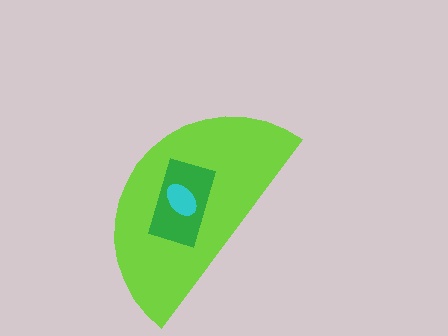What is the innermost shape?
The cyan ellipse.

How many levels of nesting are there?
3.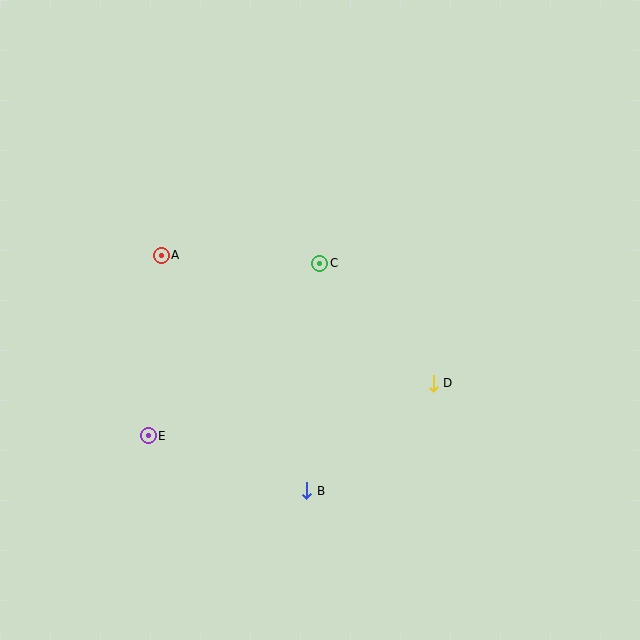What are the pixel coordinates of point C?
Point C is at (320, 263).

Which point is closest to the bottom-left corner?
Point E is closest to the bottom-left corner.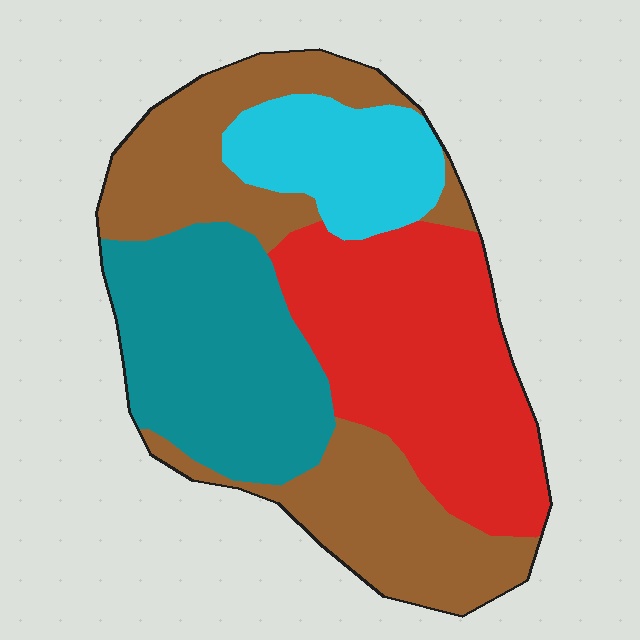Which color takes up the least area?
Cyan, at roughly 15%.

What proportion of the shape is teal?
Teal covers around 25% of the shape.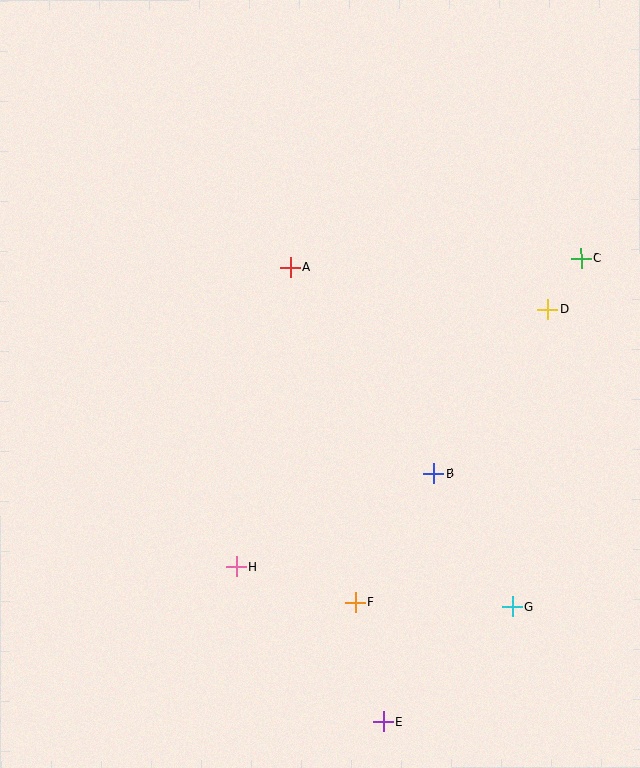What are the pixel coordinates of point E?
Point E is at (383, 722).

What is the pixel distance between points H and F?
The distance between H and F is 124 pixels.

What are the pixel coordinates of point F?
Point F is at (355, 602).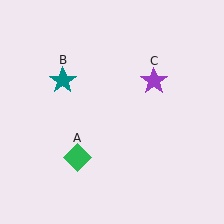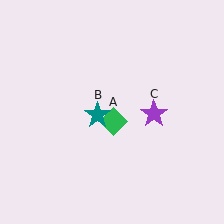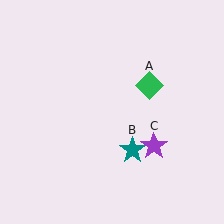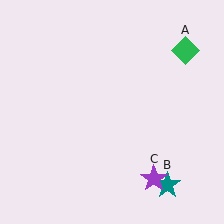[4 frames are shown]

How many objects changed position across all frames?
3 objects changed position: green diamond (object A), teal star (object B), purple star (object C).